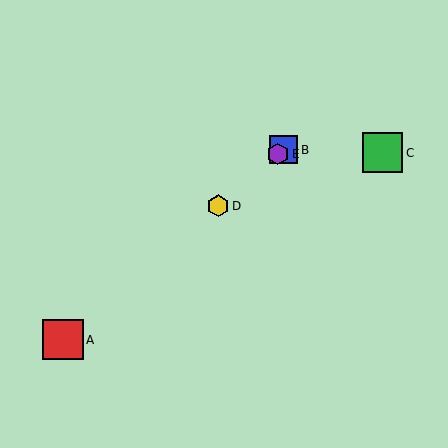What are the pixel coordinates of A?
Object A is at (63, 340).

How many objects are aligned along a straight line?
4 objects (A, B, D, E) are aligned along a straight line.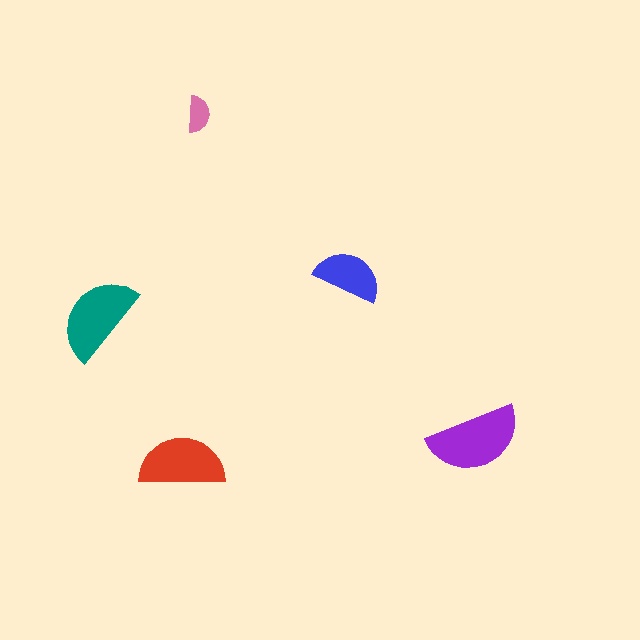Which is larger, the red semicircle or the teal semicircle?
The teal one.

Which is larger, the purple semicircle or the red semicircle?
The purple one.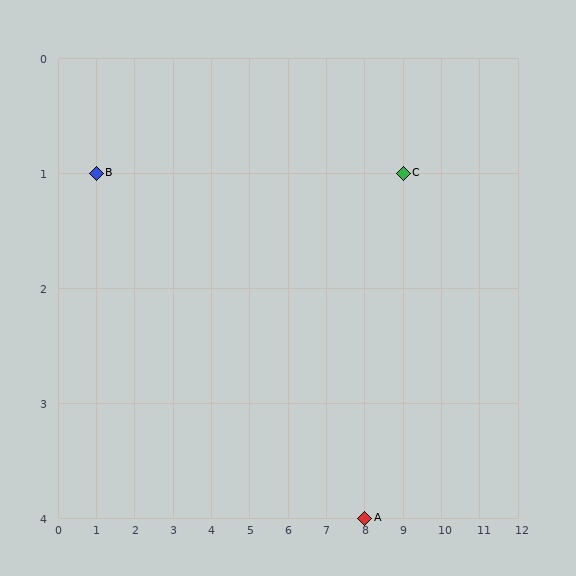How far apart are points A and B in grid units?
Points A and B are 7 columns and 3 rows apart (about 7.6 grid units diagonally).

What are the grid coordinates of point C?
Point C is at grid coordinates (9, 1).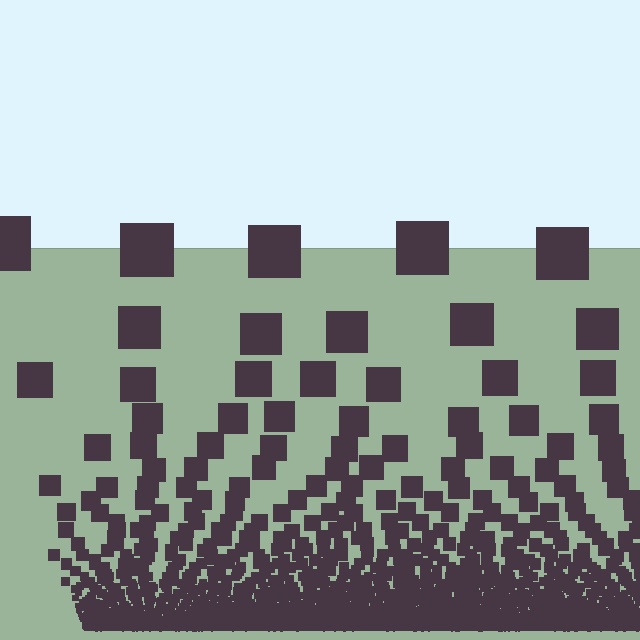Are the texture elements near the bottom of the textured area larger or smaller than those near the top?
Smaller. The gradient is inverted — elements near the bottom are smaller and denser.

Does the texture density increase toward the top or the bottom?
Density increases toward the bottom.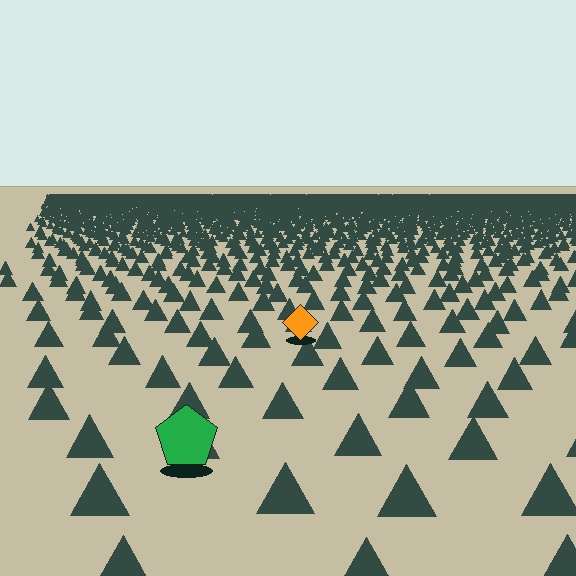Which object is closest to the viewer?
The green pentagon is closest. The texture marks near it are larger and more spread out.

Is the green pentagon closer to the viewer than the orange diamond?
Yes. The green pentagon is closer — you can tell from the texture gradient: the ground texture is coarser near it.